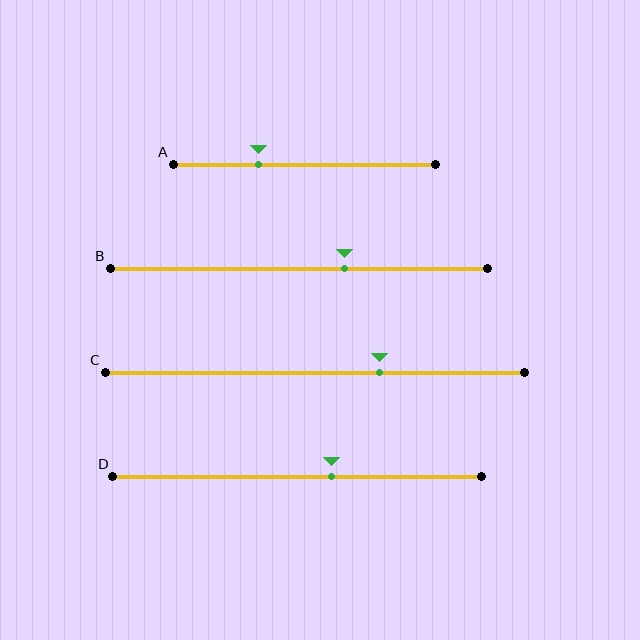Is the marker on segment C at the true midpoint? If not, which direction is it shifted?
No, the marker on segment C is shifted to the right by about 15% of the segment length.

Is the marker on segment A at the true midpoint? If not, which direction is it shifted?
No, the marker on segment A is shifted to the left by about 18% of the segment length.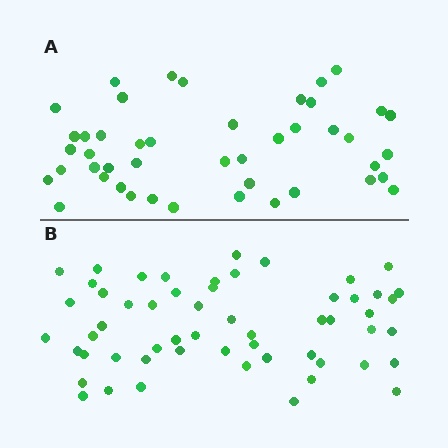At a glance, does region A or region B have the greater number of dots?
Region B (the bottom region) has more dots.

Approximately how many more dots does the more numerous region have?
Region B has roughly 12 or so more dots than region A.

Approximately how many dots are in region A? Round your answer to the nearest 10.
About 40 dots. (The exact count is 45, which rounds to 40.)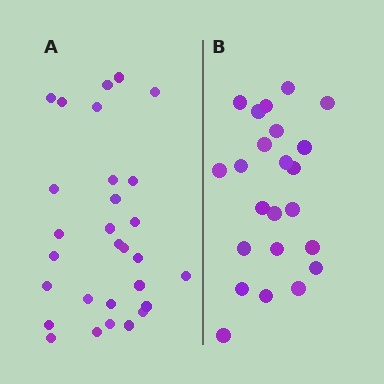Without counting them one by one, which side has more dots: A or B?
Region A (the left region) has more dots.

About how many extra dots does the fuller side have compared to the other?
Region A has about 6 more dots than region B.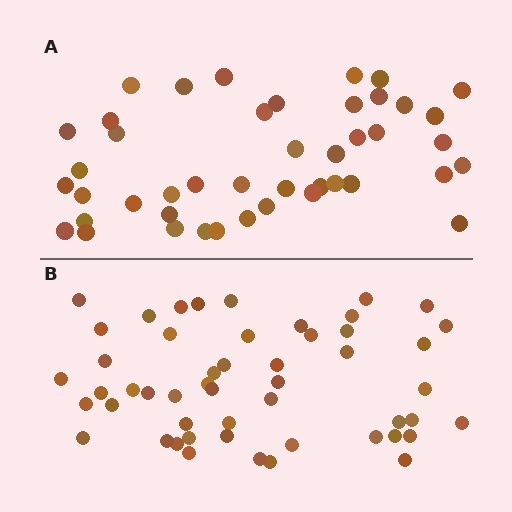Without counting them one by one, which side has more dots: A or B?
Region B (the bottom region) has more dots.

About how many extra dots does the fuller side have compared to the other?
Region B has roughly 8 or so more dots than region A.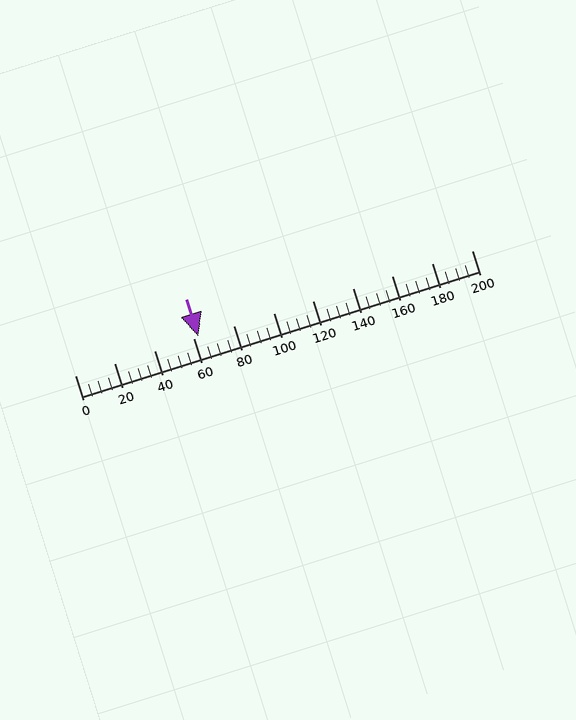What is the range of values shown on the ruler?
The ruler shows values from 0 to 200.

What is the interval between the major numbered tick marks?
The major tick marks are spaced 20 units apart.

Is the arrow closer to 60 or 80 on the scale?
The arrow is closer to 60.